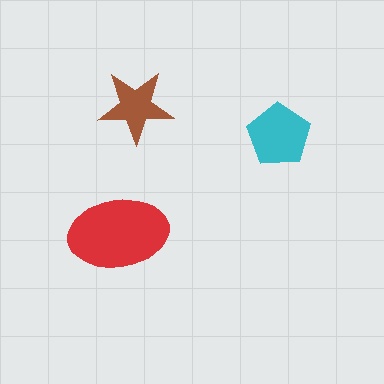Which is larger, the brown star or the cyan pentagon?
The cyan pentagon.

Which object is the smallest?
The brown star.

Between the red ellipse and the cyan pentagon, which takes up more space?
The red ellipse.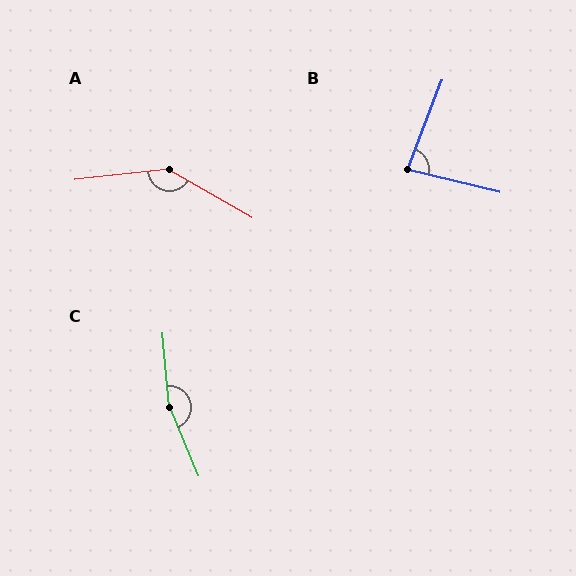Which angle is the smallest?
B, at approximately 83 degrees.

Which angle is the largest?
C, at approximately 162 degrees.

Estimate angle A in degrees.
Approximately 144 degrees.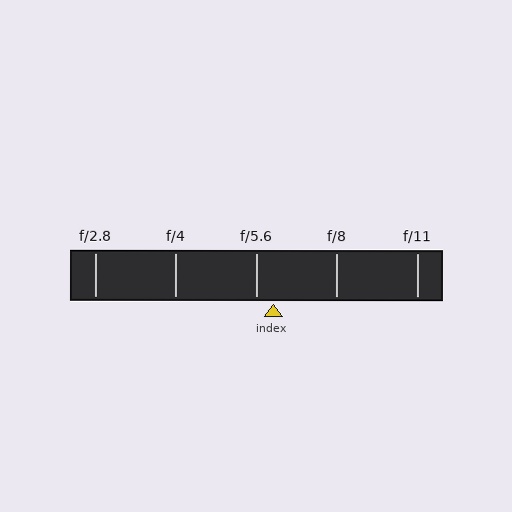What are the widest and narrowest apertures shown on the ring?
The widest aperture shown is f/2.8 and the narrowest is f/11.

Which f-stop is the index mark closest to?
The index mark is closest to f/5.6.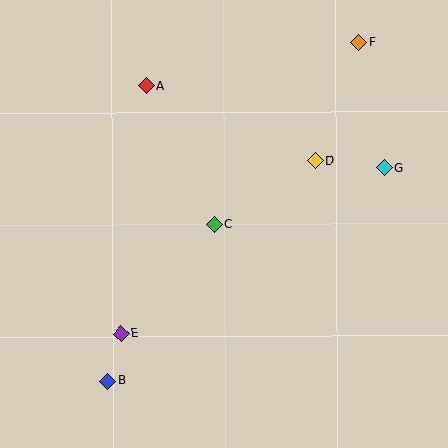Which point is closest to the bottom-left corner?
Point B is closest to the bottom-left corner.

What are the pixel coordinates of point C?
Point C is at (214, 224).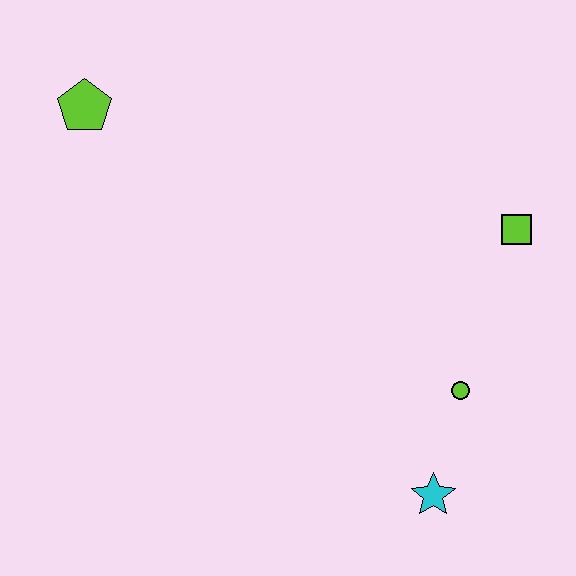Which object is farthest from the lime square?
The lime pentagon is farthest from the lime square.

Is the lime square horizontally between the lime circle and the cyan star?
No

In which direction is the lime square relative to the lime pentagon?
The lime square is to the right of the lime pentagon.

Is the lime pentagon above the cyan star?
Yes